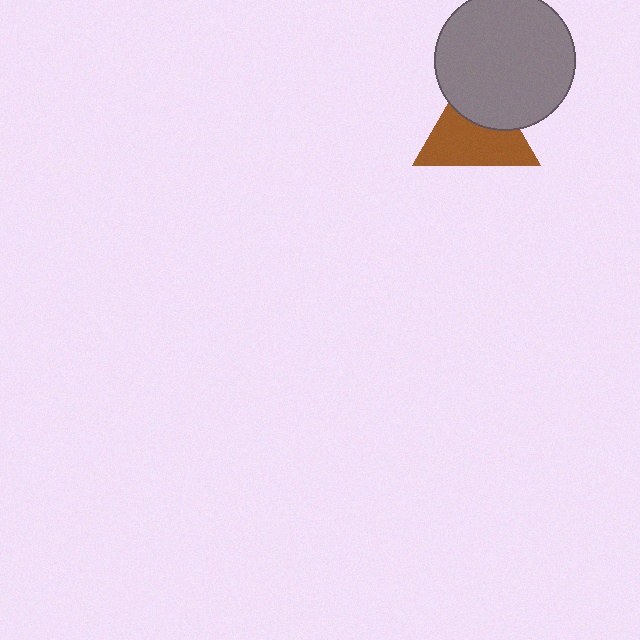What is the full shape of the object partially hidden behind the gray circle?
The partially hidden object is a brown triangle.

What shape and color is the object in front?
The object in front is a gray circle.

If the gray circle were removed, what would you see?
You would see the complete brown triangle.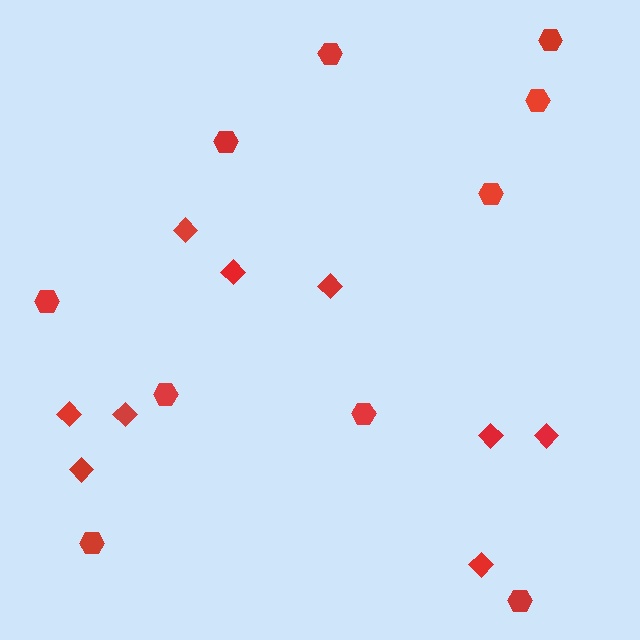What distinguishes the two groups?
There are 2 groups: one group of diamonds (9) and one group of hexagons (10).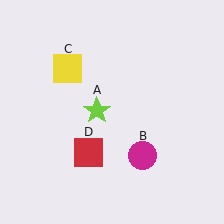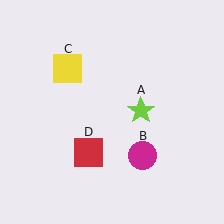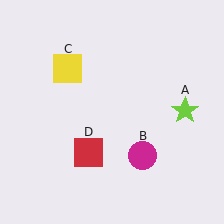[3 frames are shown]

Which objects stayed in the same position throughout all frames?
Magenta circle (object B) and yellow square (object C) and red square (object D) remained stationary.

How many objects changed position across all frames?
1 object changed position: lime star (object A).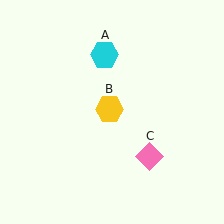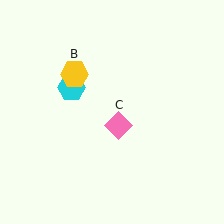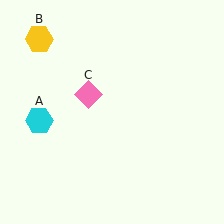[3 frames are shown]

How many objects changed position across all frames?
3 objects changed position: cyan hexagon (object A), yellow hexagon (object B), pink diamond (object C).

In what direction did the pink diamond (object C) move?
The pink diamond (object C) moved up and to the left.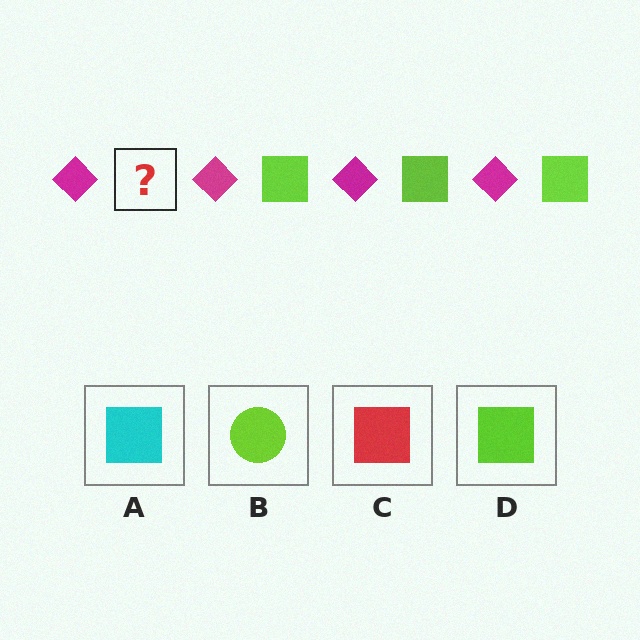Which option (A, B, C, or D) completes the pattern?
D.